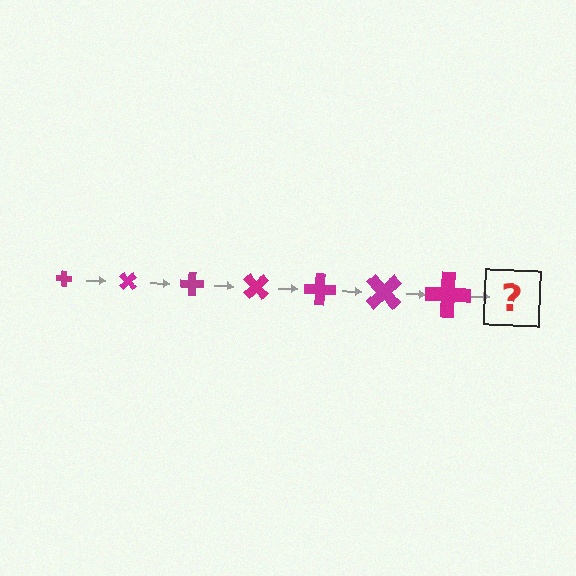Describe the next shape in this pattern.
It should be a cross, larger than the previous one and rotated 315 degrees from the start.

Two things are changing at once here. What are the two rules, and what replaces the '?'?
The two rules are that the cross grows larger each step and it rotates 45 degrees each step. The '?' should be a cross, larger than the previous one and rotated 315 degrees from the start.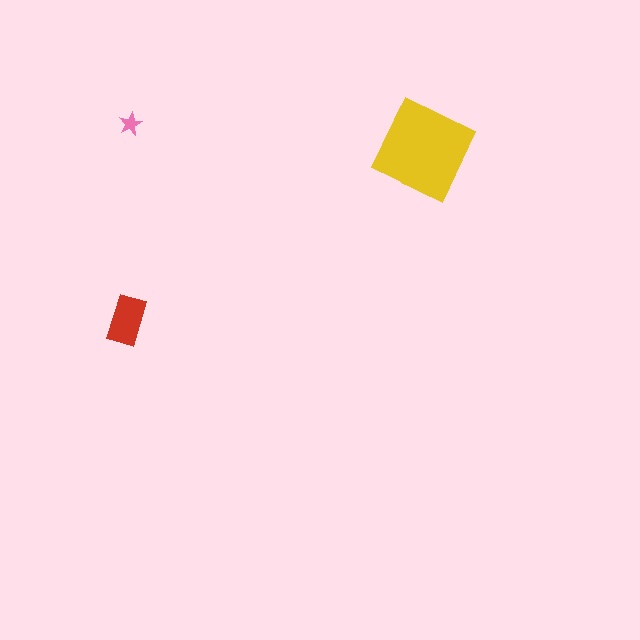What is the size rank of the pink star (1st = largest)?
3rd.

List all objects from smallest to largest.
The pink star, the red rectangle, the yellow square.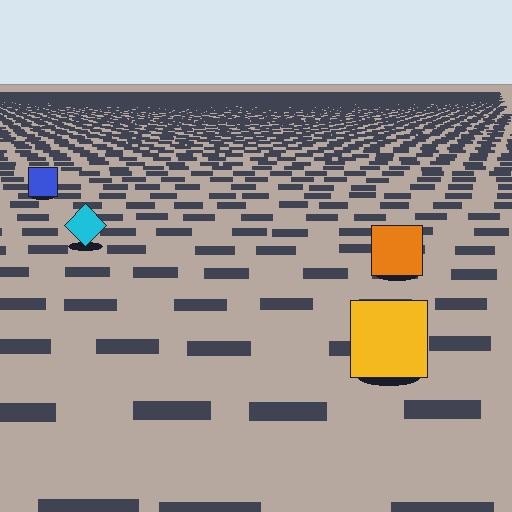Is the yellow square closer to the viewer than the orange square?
Yes. The yellow square is closer — you can tell from the texture gradient: the ground texture is coarser near it.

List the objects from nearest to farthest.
From nearest to farthest: the yellow square, the orange square, the cyan diamond, the blue square.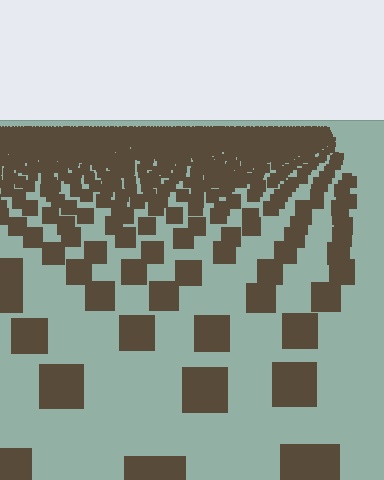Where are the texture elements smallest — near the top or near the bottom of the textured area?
Near the top.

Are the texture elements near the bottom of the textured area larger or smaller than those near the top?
Larger. Near the bottom, elements are closer to the viewer and appear at a bigger on-screen size.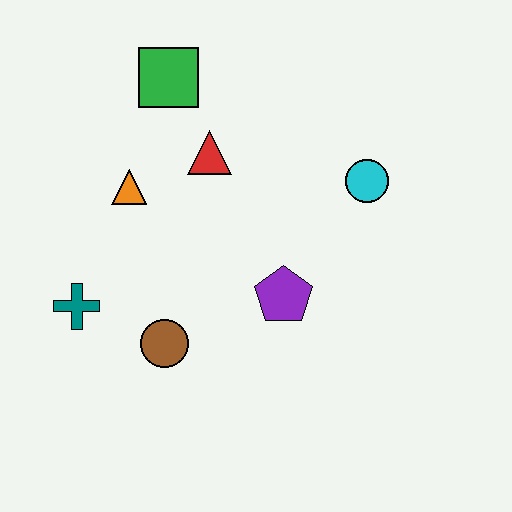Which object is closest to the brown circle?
The teal cross is closest to the brown circle.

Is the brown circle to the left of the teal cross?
No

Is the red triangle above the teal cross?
Yes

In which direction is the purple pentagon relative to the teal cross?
The purple pentagon is to the right of the teal cross.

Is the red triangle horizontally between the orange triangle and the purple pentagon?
Yes